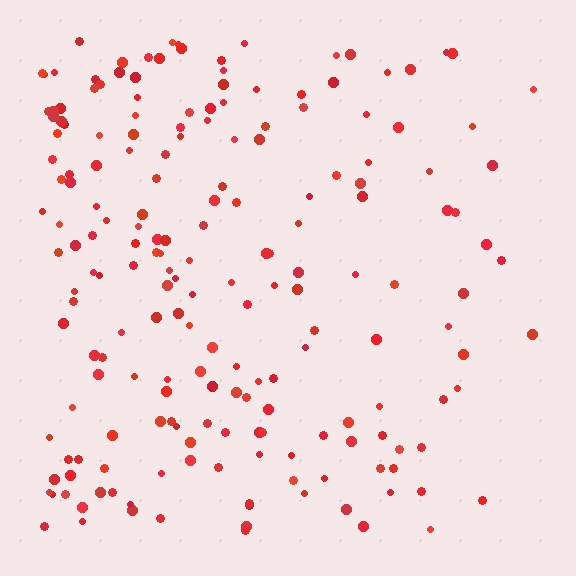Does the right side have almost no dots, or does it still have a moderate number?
Still a moderate number, just noticeably fewer than the left.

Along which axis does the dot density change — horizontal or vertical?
Horizontal.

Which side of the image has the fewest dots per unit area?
The right.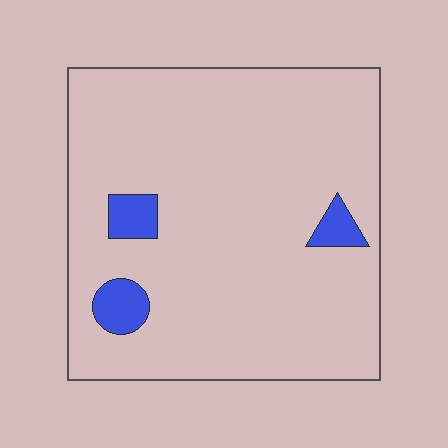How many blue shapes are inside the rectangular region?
3.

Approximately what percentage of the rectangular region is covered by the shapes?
Approximately 5%.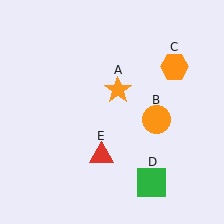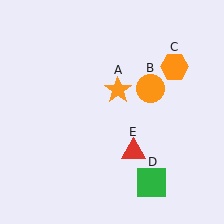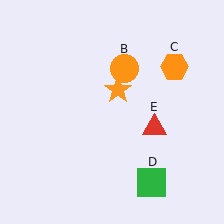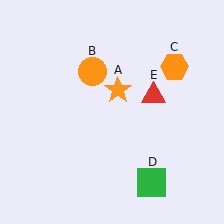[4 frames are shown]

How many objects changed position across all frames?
2 objects changed position: orange circle (object B), red triangle (object E).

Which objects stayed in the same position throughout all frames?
Orange star (object A) and orange hexagon (object C) and green square (object D) remained stationary.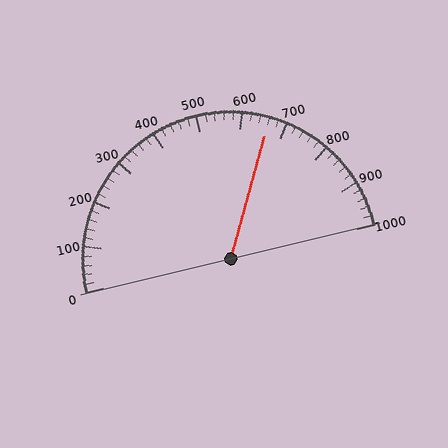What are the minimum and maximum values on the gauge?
The gauge ranges from 0 to 1000.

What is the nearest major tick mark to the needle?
The nearest major tick mark is 700.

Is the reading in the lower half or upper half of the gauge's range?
The reading is in the upper half of the range (0 to 1000).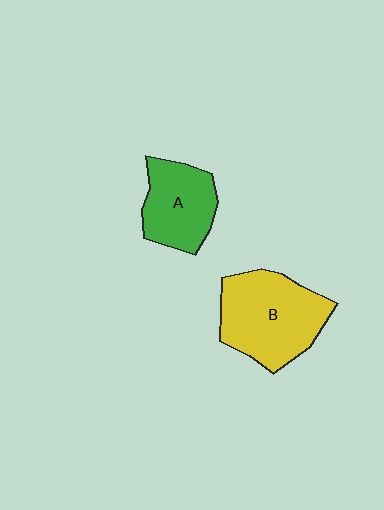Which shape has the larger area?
Shape B (yellow).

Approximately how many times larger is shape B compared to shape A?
Approximately 1.5 times.